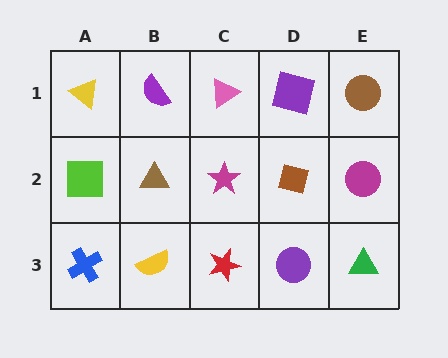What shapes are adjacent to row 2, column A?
A yellow triangle (row 1, column A), a blue cross (row 3, column A), a brown triangle (row 2, column B).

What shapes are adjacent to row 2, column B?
A purple semicircle (row 1, column B), a yellow semicircle (row 3, column B), a lime square (row 2, column A), a magenta star (row 2, column C).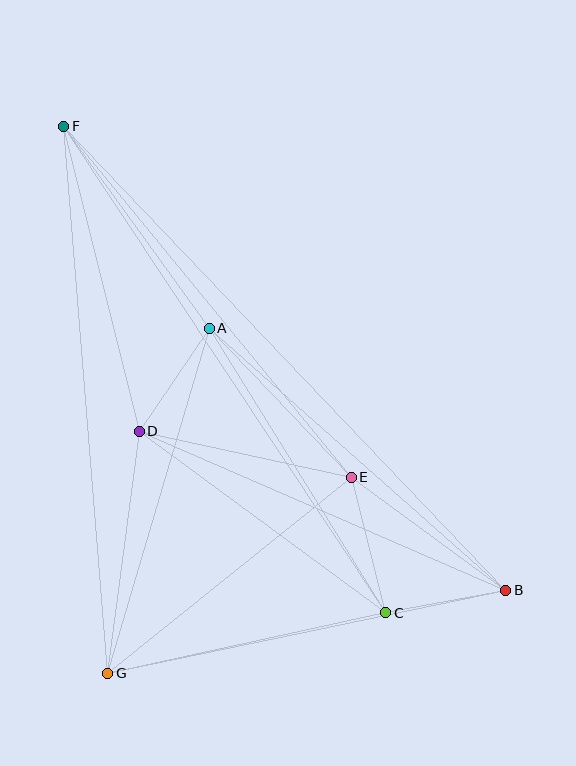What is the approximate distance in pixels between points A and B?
The distance between A and B is approximately 396 pixels.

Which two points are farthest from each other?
Points B and F are farthest from each other.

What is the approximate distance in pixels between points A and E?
The distance between A and E is approximately 205 pixels.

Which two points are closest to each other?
Points B and C are closest to each other.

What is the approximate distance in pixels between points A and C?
The distance between A and C is approximately 334 pixels.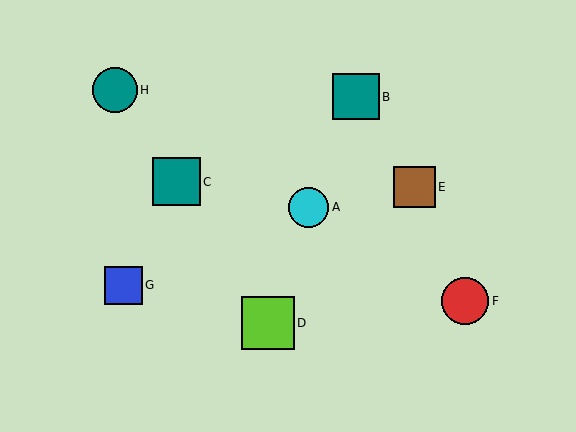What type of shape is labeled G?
Shape G is a blue square.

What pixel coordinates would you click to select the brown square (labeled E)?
Click at (415, 187) to select the brown square E.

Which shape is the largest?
The lime square (labeled D) is the largest.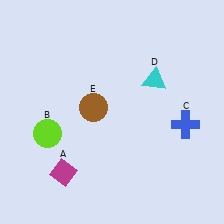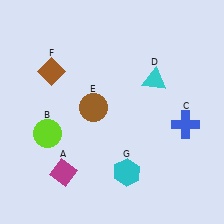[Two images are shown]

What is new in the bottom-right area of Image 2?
A cyan hexagon (G) was added in the bottom-right area of Image 2.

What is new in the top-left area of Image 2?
A brown diamond (F) was added in the top-left area of Image 2.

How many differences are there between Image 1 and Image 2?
There are 2 differences between the two images.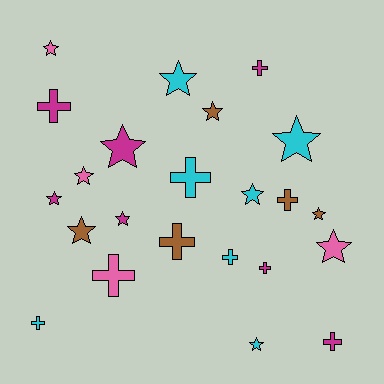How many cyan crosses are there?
There are 3 cyan crosses.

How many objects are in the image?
There are 23 objects.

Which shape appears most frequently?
Star, with 13 objects.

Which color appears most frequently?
Magenta, with 7 objects.